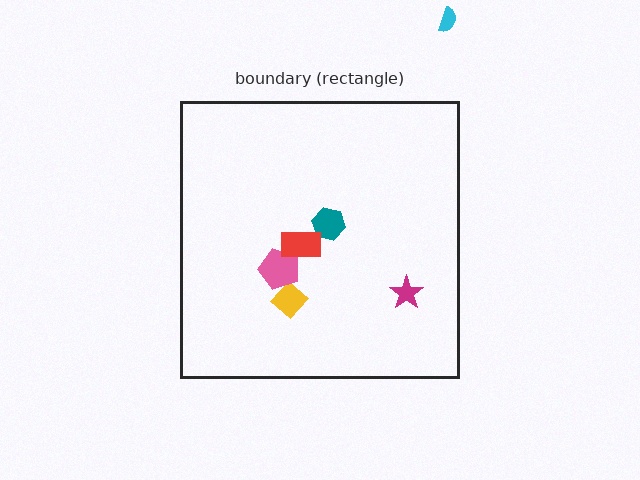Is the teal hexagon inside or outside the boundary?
Inside.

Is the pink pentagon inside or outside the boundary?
Inside.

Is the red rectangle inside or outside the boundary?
Inside.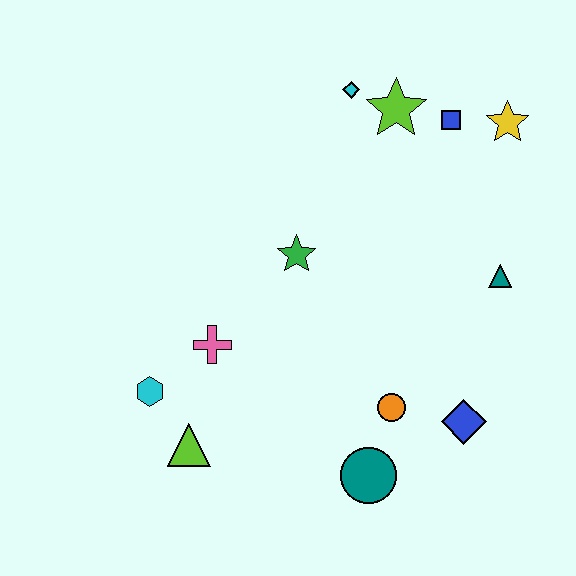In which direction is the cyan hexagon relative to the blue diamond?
The cyan hexagon is to the left of the blue diamond.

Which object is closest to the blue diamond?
The orange circle is closest to the blue diamond.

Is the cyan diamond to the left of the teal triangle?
Yes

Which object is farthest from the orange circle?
The cyan diamond is farthest from the orange circle.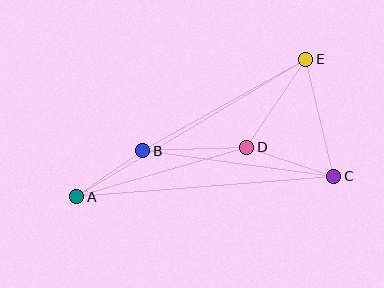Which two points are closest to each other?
Points A and B are closest to each other.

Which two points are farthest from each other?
Points A and E are farthest from each other.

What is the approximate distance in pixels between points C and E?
The distance between C and E is approximately 121 pixels.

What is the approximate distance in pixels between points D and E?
The distance between D and E is approximately 106 pixels.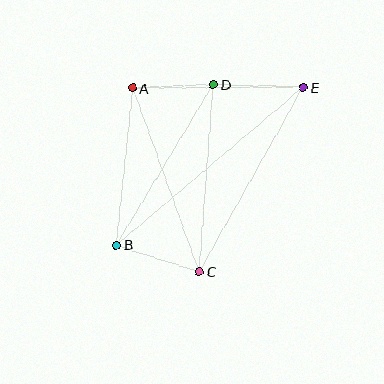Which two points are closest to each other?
Points A and D are closest to each other.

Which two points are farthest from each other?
Points B and E are farthest from each other.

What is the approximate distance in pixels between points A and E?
The distance between A and E is approximately 171 pixels.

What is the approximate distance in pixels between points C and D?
The distance between C and D is approximately 188 pixels.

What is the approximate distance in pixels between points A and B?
The distance between A and B is approximately 158 pixels.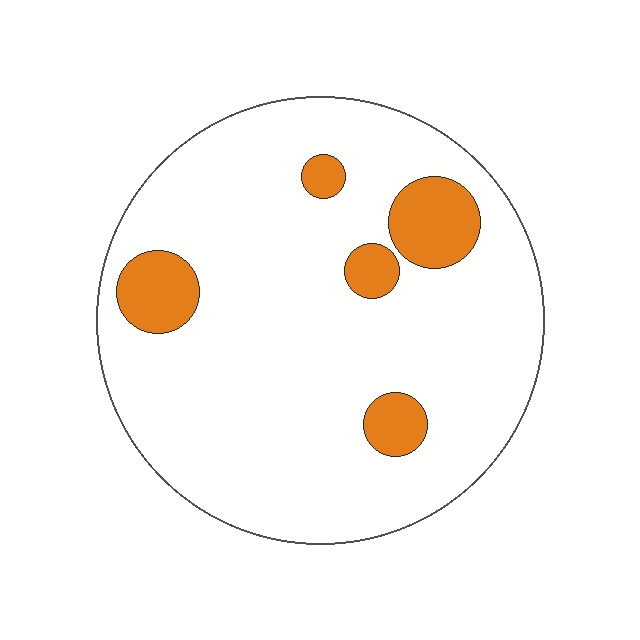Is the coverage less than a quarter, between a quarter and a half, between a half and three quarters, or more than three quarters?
Less than a quarter.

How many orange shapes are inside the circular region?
5.